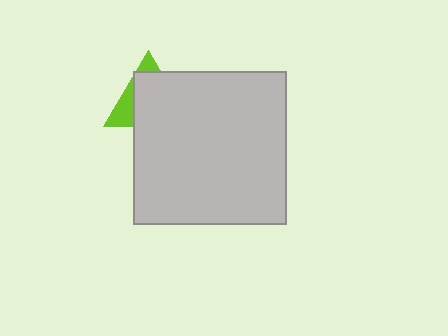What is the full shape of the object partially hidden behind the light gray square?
The partially hidden object is a lime triangle.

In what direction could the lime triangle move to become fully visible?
The lime triangle could move toward the upper-left. That would shift it out from behind the light gray square entirely.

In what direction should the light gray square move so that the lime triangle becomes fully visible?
The light gray square should move toward the lower-right. That is the shortest direction to clear the overlap and leave the lime triangle fully visible.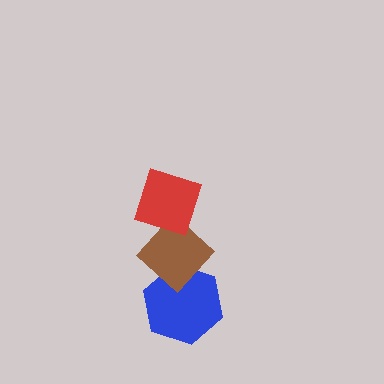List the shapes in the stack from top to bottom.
From top to bottom: the red diamond, the brown diamond, the blue hexagon.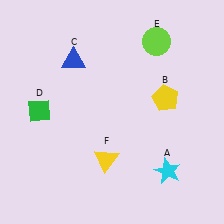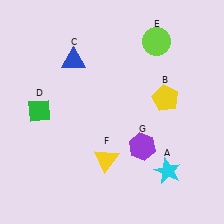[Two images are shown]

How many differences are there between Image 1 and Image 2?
There is 1 difference between the two images.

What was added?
A purple hexagon (G) was added in Image 2.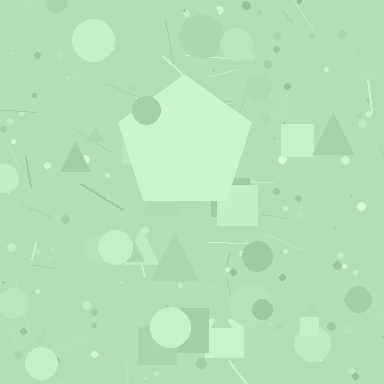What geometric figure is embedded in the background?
A pentagon is embedded in the background.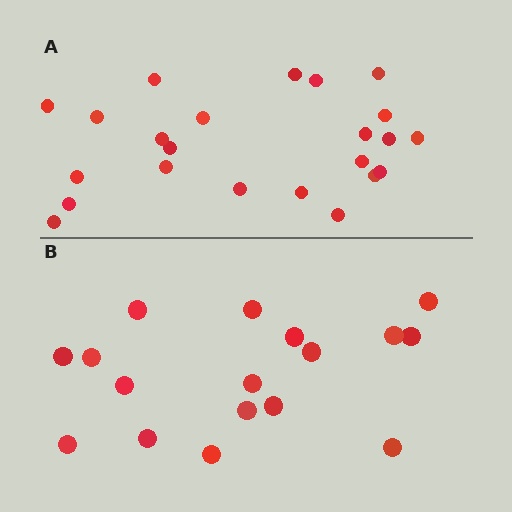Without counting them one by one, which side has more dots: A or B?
Region A (the top region) has more dots.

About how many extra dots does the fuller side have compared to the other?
Region A has about 6 more dots than region B.